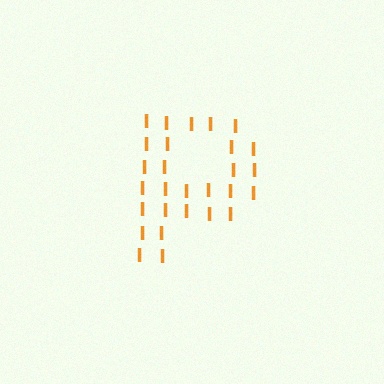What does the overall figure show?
The overall figure shows the letter P.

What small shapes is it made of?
It is made of small letter I's.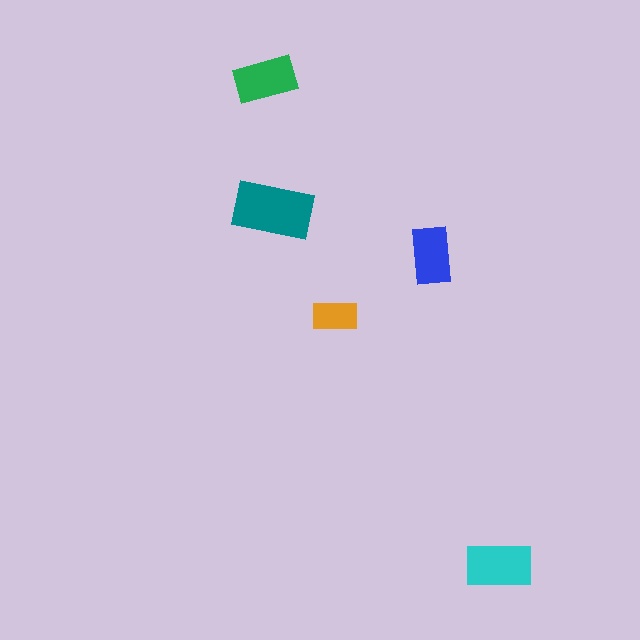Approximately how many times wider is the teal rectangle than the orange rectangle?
About 2 times wider.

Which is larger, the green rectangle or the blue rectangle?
The green one.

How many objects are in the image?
There are 5 objects in the image.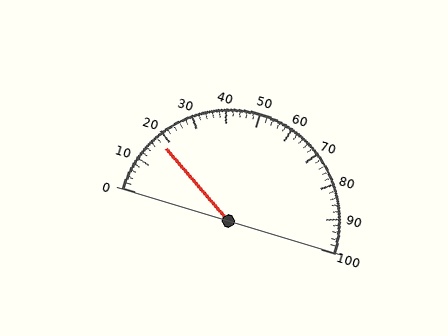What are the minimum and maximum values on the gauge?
The gauge ranges from 0 to 100.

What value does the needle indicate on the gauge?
The needle indicates approximately 18.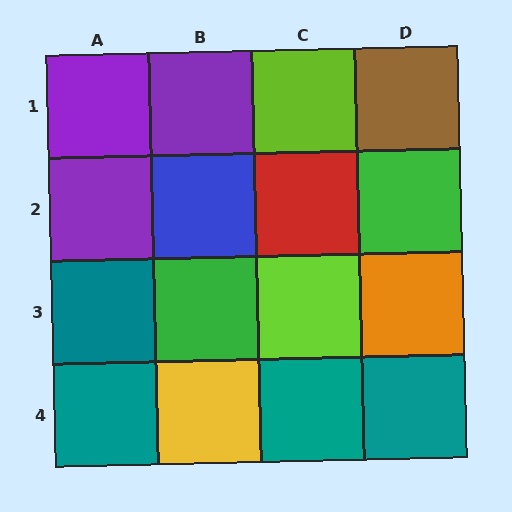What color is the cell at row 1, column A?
Purple.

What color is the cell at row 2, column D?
Green.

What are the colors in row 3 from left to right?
Teal, green, lime, orange.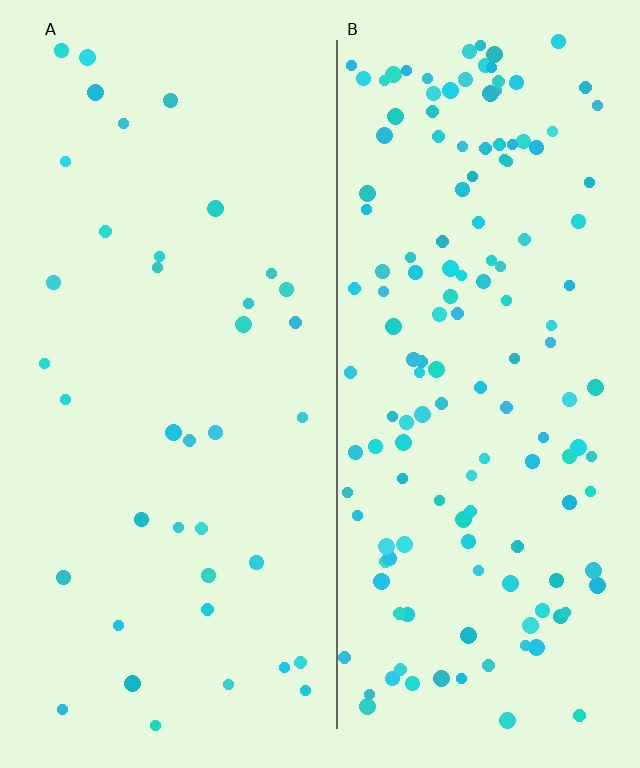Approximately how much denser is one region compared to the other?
Approximately 3.8× — region B over region A.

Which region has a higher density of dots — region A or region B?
B (the right).